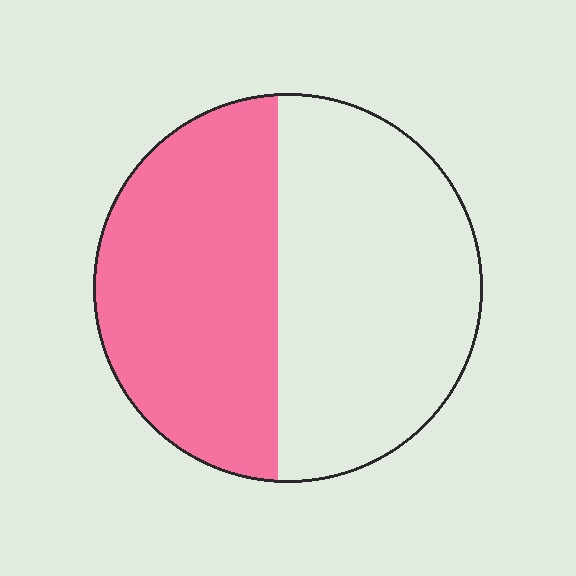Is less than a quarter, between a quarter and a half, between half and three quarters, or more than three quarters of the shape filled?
Between a quarter and a half.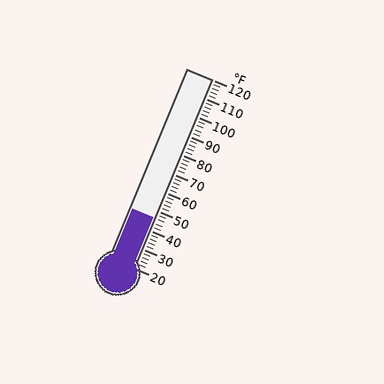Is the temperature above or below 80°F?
The temperature is below 80°F.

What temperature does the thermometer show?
The thermometer shows approximately 46°F.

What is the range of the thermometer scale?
The thermometer scale ranges from 20°F to 120°F.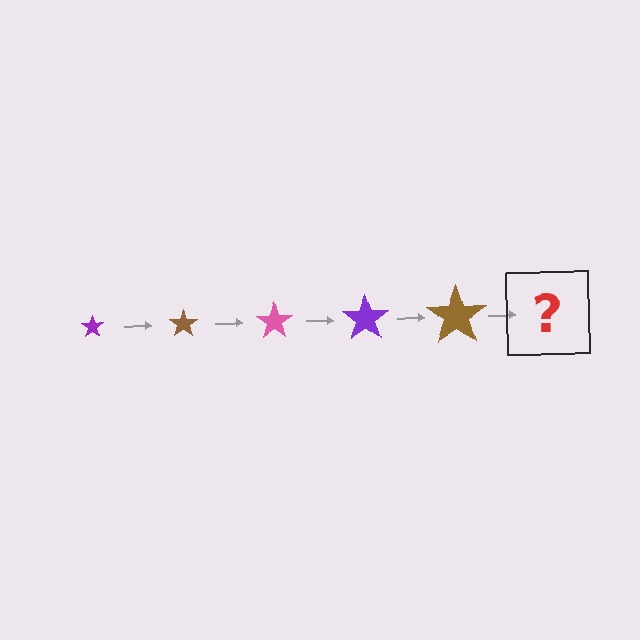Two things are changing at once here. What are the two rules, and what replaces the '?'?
The two rules are that the star grows larger each step and the color cycles through purple, brown, and pink. The '?' should be a pink star, larger than the previous one.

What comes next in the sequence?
The next element should be a pink star, larger than the previous one.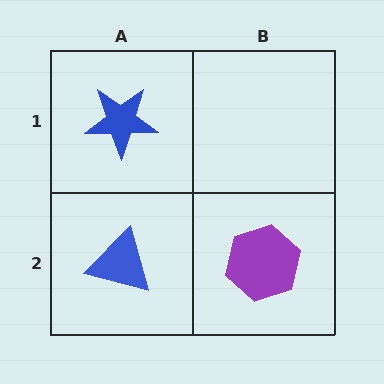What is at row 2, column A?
A blue triangle.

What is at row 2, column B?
A purple hexagon.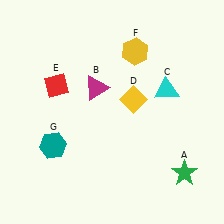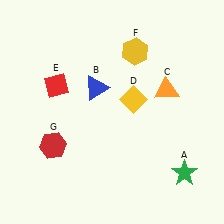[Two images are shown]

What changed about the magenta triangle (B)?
In Image 1, B is magenta. In Image 2, it changed to blue.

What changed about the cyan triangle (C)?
In Image 1, C is cyan. In Image 2, it changed to orange.